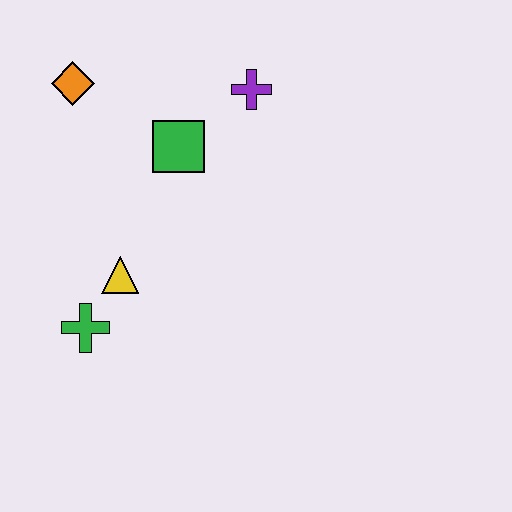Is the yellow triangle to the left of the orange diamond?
No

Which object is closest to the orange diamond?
The green square is closest to the orange diamond.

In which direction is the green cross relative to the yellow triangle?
The green cross is below the yellow triangle.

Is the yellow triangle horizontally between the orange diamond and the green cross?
No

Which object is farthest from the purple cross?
The green cross is farthest from the purple cross.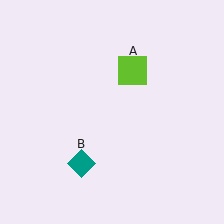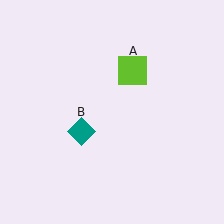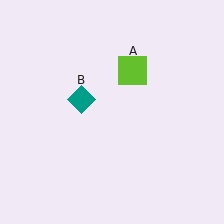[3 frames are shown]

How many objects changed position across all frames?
1 object changed position: teal diamond (object B).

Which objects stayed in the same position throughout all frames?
Lime square (object A) remained stationary.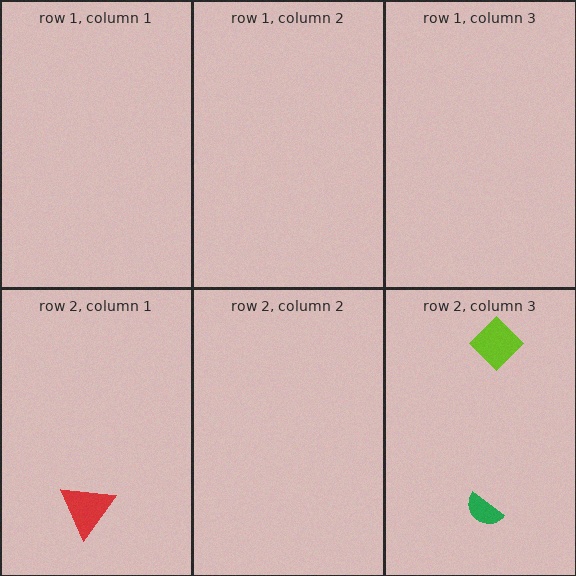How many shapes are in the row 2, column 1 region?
1.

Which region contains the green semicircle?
The row 2, column 3 region.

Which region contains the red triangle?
The row 2, column 1 region.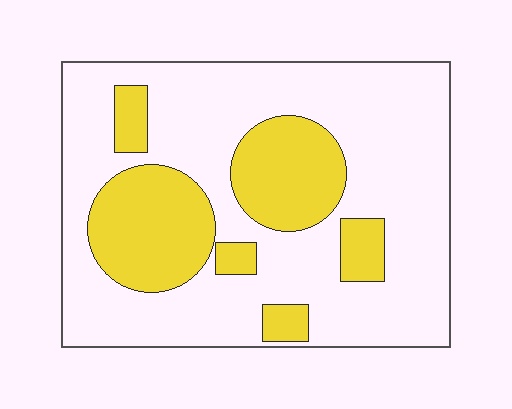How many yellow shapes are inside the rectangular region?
6.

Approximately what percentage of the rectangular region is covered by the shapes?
Approximately 30%.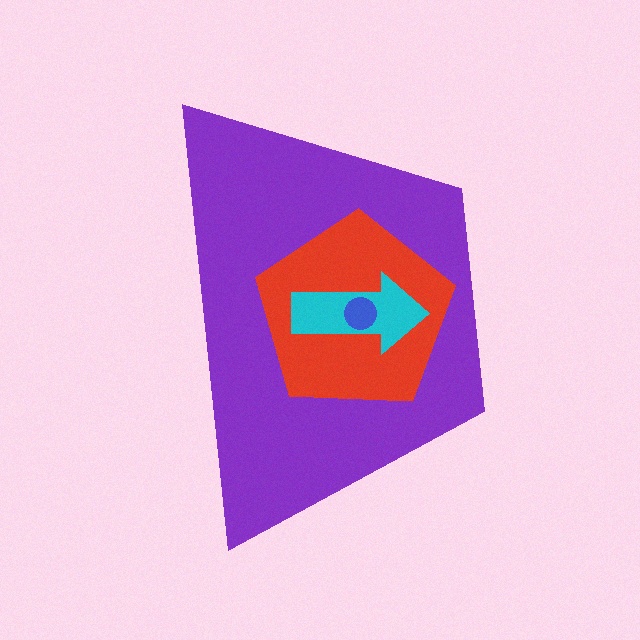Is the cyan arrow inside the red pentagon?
Yes.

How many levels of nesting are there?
4.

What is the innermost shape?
The blue circle.